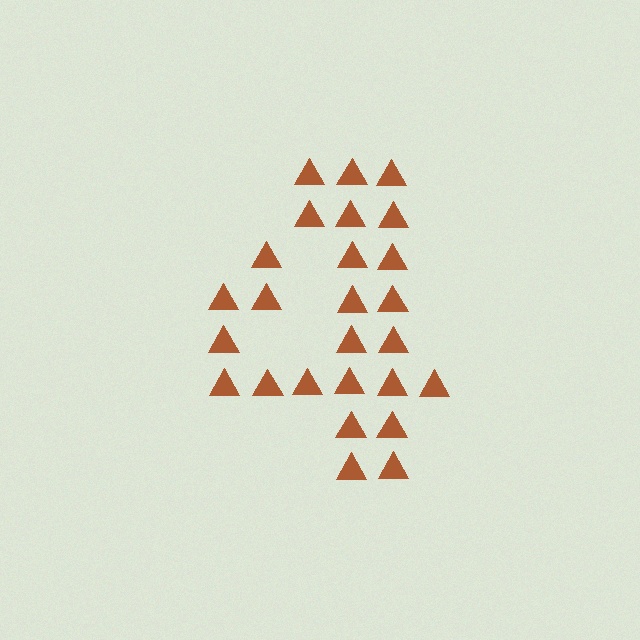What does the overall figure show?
The overall figure shows the digit 4.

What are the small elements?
The small elements are triangles.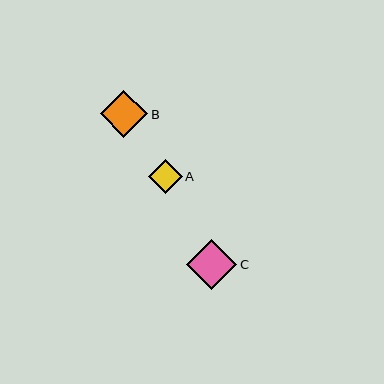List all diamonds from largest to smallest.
From largest to smallest: C, B, A.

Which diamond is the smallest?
Diamond A is the smallest with a size of approximately 34 pixels.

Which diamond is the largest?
Diamond C is the largest with a size of approximately 50 pixels.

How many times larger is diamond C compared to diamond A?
Diamond C is approximately 1.4 times the size of diamond A.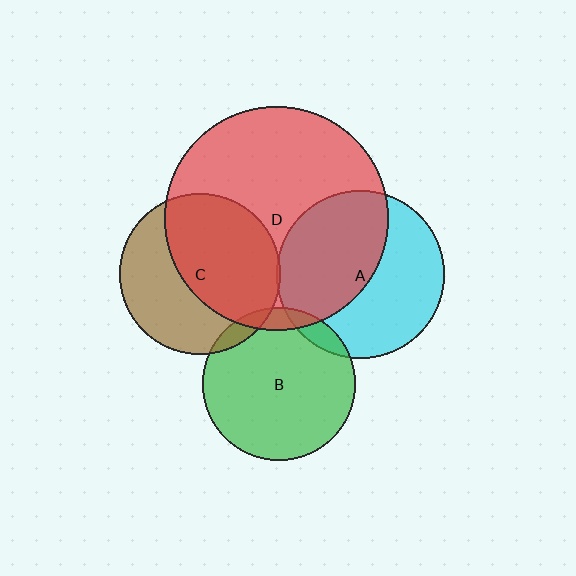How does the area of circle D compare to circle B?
Approximately 2.2 times.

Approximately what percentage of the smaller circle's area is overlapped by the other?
Approximately 5%.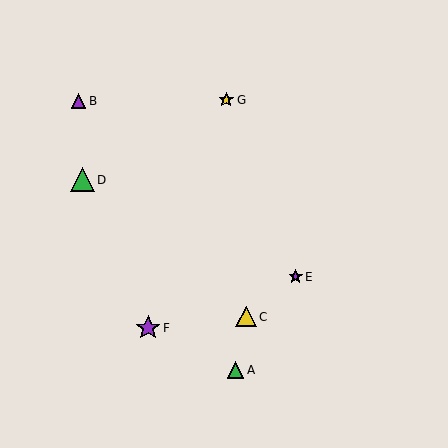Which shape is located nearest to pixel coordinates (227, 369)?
The green triangle (labeled A) at (235, 370) is nearest to that location.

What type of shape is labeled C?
Shape C is a yellow triangle.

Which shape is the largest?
The purple star (labeled F) is the largest.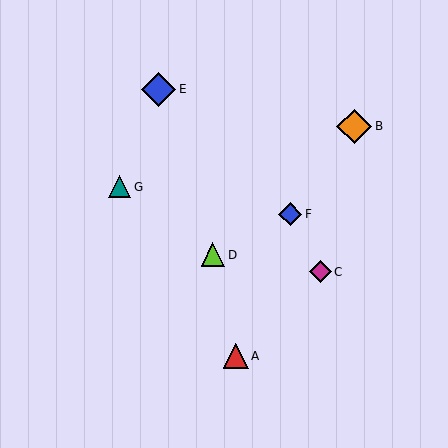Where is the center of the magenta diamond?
The center of the magenta diamond is at (320, 272).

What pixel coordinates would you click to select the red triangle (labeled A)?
Click at (236, 356) to select the red triangle A.